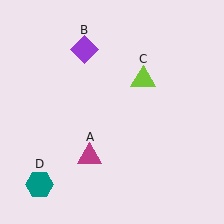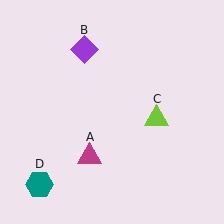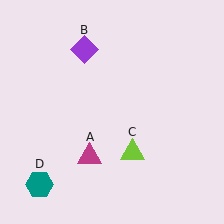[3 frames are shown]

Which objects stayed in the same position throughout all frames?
Magenta triangle (object A) and purple diamond (object B) and teal hexagon (object D) remained stationary.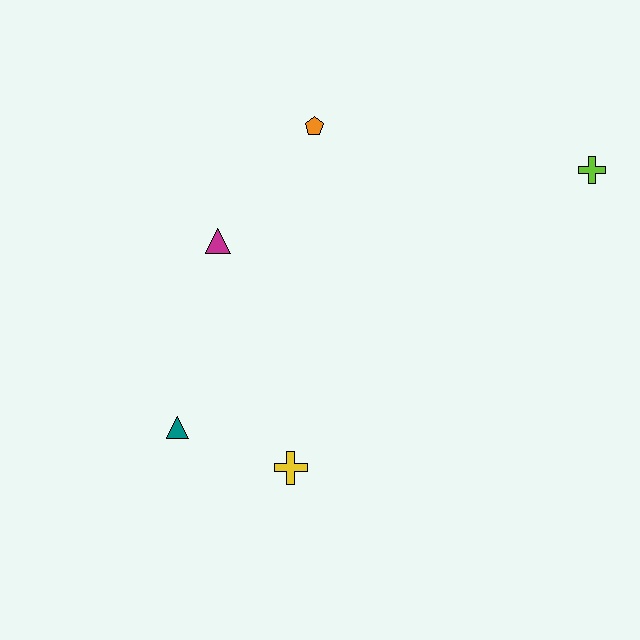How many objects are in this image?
There are 5 objects.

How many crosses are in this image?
There are 2 crosses.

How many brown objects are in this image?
There are no brown objects.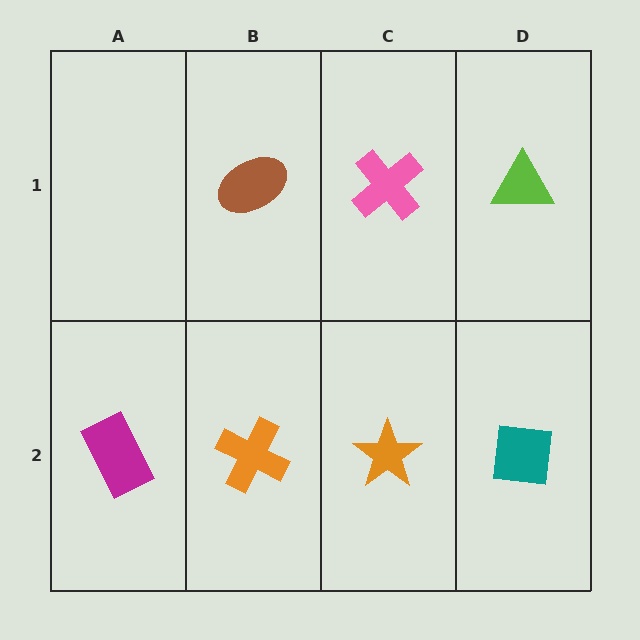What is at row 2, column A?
A magenta rectangle.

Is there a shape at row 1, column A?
No, that cell is empty.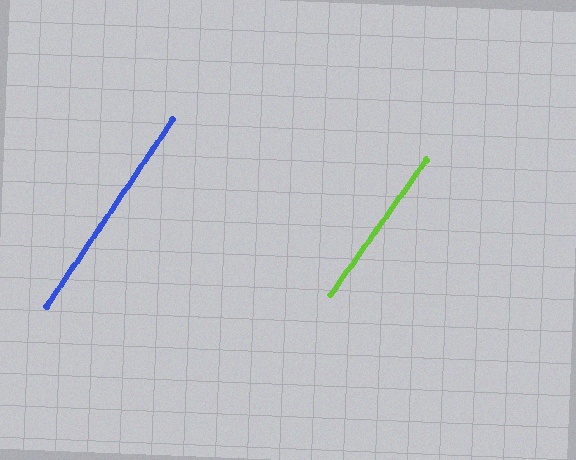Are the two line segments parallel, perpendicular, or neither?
Parallel — their directions differ by only 1.5°.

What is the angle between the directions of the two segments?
Approximately 2 degrees.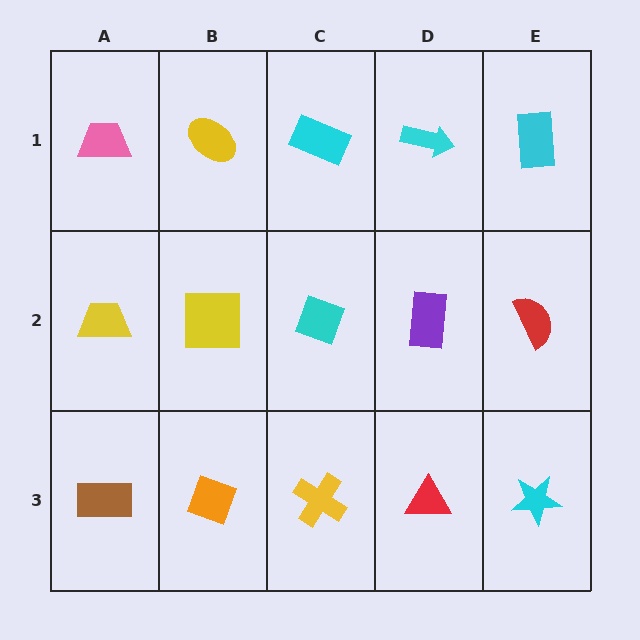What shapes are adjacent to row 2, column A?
A pink trapezoid (row 1, column A), a brown rectangle (row 3, column A), a yellow square (row 2, column B).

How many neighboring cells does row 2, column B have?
4.